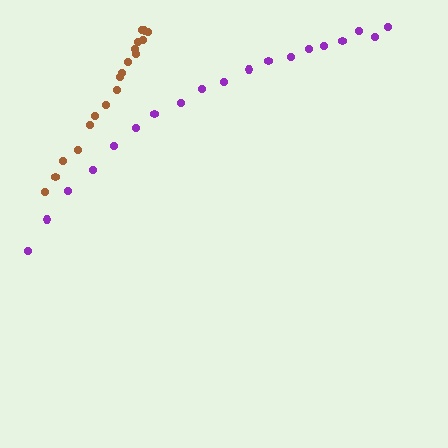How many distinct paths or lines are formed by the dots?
There are 2 distinct paths.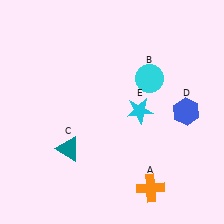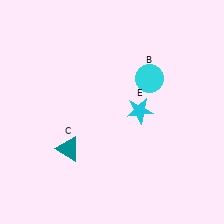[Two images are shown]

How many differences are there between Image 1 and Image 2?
There are 2 differences between the two images.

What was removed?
The orange cross (A), the blue hexagon (D) were removed in Image 2.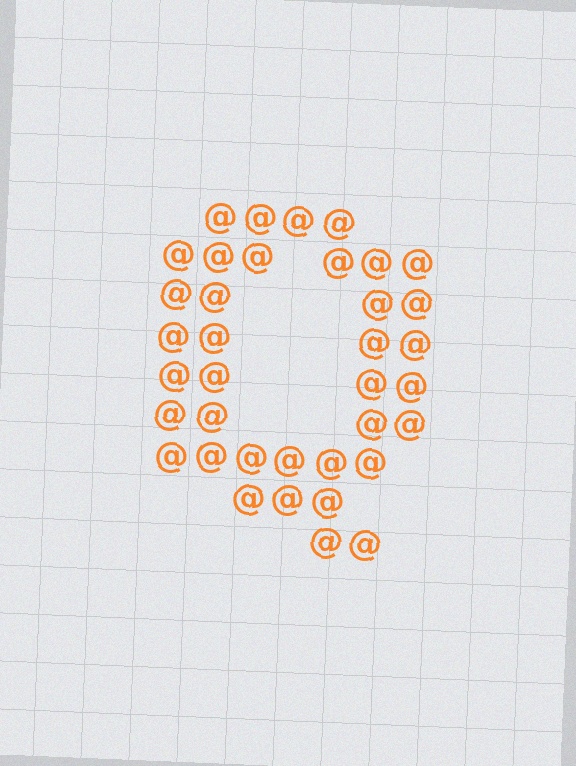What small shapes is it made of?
It is made of small at signs.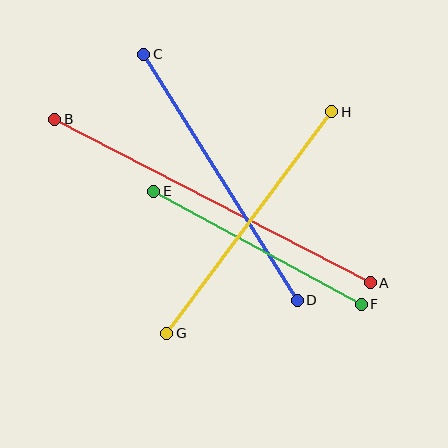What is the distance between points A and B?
The distance is approximately 355 pixels.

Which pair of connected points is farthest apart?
Points A and B are farthest apart.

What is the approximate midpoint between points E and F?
The midpoint is at approximately (257, 248) pixels.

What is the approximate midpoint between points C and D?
The midpoint is at approximately (221, 177) pixels.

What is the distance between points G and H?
The distance is approximately 276 pixels.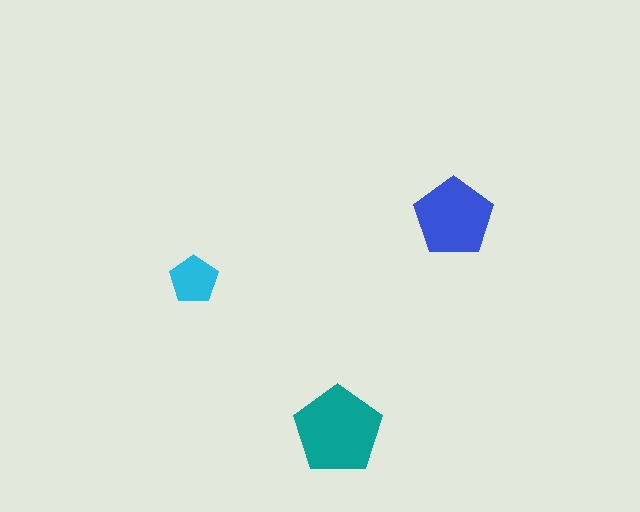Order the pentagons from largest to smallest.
the teal one, the blue one, the cyan one.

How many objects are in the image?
There are 3 objects in the image.